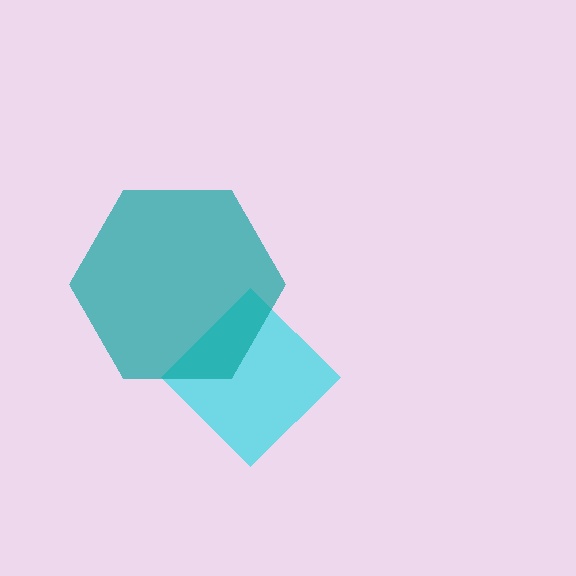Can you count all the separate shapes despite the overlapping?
Yes, there are 2 separate shapes.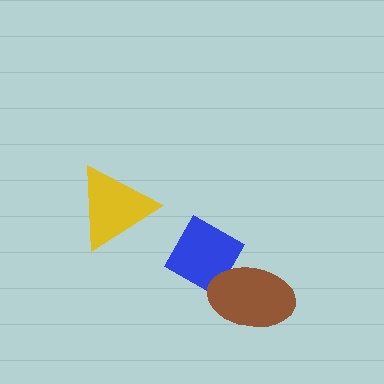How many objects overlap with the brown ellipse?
1 object overlaps with the brown ellipse.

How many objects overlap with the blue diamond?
1 object overlaps with the blue diamond.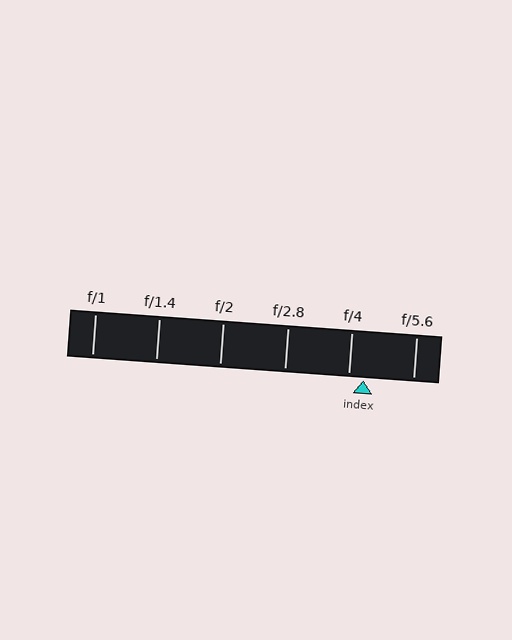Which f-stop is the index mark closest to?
The index mark is closest to f/4.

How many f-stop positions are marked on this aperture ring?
There are 6 f-stop positions marked.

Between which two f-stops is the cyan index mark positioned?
The index mark is between f/4 and f/5.6.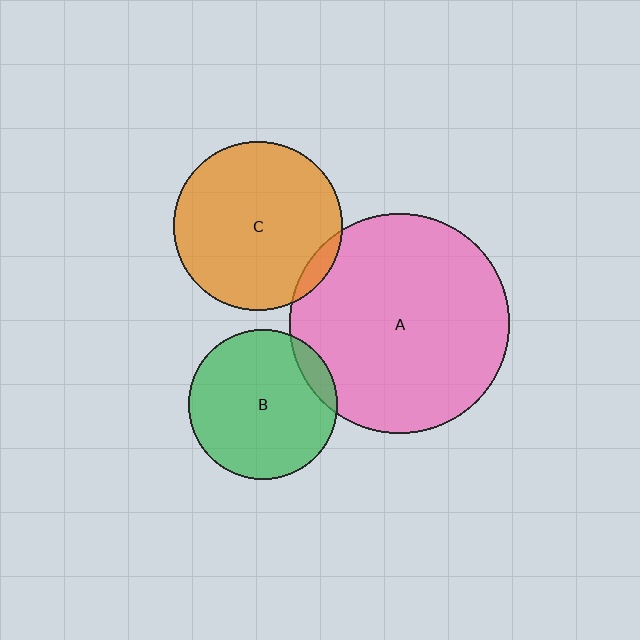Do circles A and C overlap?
Yes.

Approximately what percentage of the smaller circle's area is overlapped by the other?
Approximately 5%.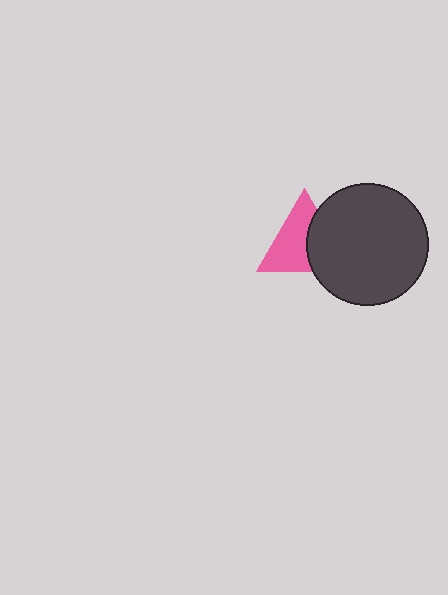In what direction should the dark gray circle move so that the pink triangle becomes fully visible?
The dark gray circle should move right. That is the shortest direction to clear the overlap and leave the pink triangle fully visible.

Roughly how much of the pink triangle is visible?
About half of it is visible (roughly 59%).